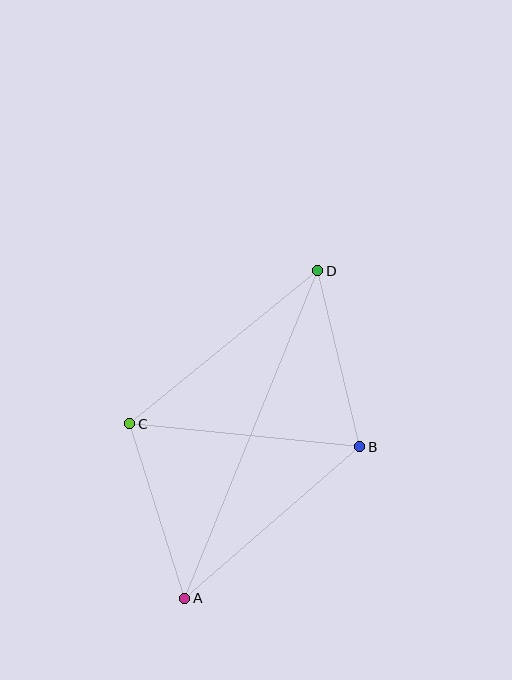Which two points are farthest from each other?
Points A and D are farthest from each other.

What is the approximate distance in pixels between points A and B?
The distance between A and B is approximately 231 pixels.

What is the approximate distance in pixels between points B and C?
The distance between B and C is approximately 231 pixels.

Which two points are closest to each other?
Points B and D are closest to each other.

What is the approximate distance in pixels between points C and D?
The distance between C and D is approximately 242 pixels.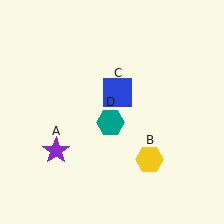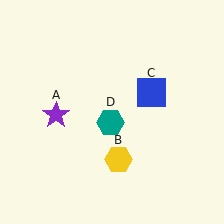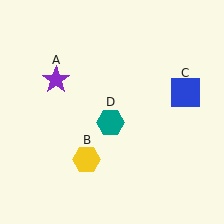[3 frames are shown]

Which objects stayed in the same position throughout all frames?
Teal hexagon (object D) remained stationary.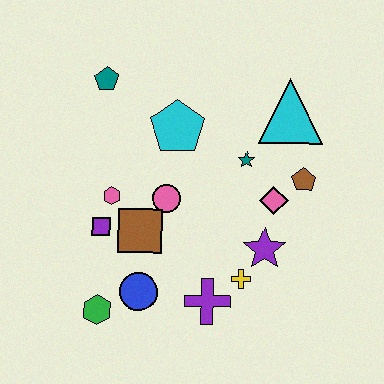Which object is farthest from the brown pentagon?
The green hexagon is farthest from the brown pentagon.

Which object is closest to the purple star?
The yellow cross is closest to the purple star.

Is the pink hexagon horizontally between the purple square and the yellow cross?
Yes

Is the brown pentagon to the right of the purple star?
Yes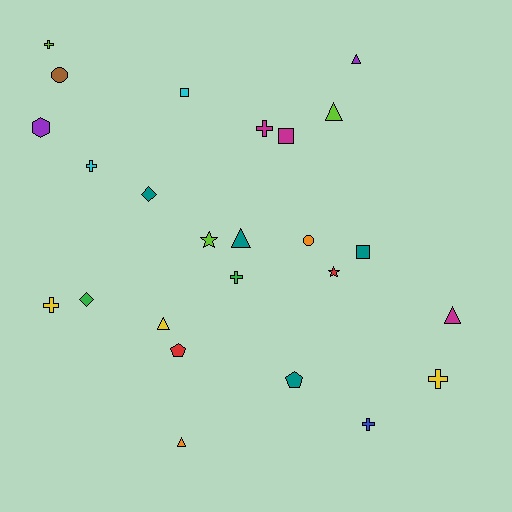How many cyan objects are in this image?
There are 2 cyan objects.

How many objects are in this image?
There are 25 objects.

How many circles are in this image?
There are 2 circles.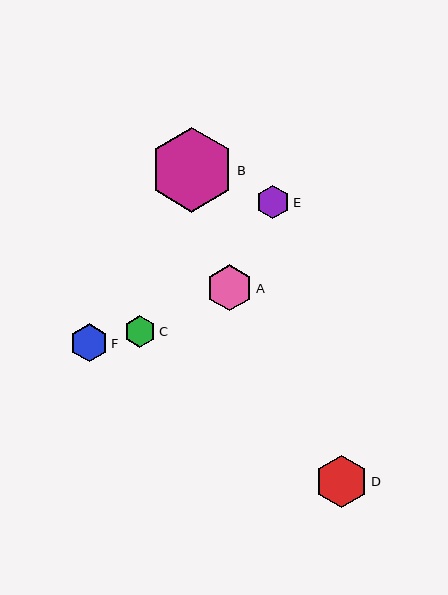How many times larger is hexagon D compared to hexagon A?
Hexagon D is approximately 1.1 times the size of hexagon A.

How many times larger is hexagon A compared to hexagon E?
Hexagon A is approximately 1.4 times the size of hexagon E.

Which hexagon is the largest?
Hexagon B is the largest with a size of approximately 85 pixels.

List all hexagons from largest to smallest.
From largest to smallest: B, D, A, F, E, C.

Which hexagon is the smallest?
Hexagon C is the smallest with a size of approximately 32 pixels.